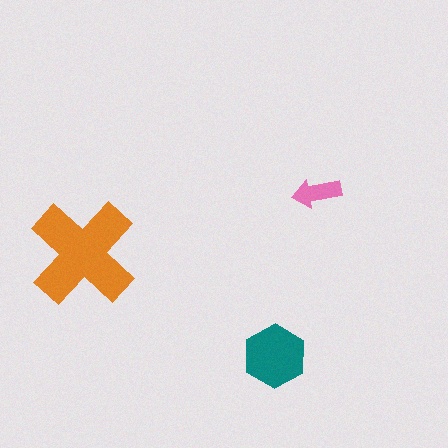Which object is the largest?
The orange cross.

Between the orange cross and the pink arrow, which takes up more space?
The orange cross.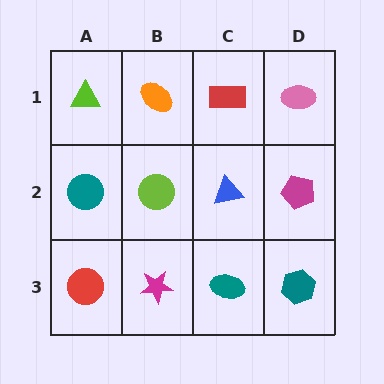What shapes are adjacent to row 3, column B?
A lime circle (row 2, column B), a red circle (row 3, column A), a teal ellipse (row 3, column C).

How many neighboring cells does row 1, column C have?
3.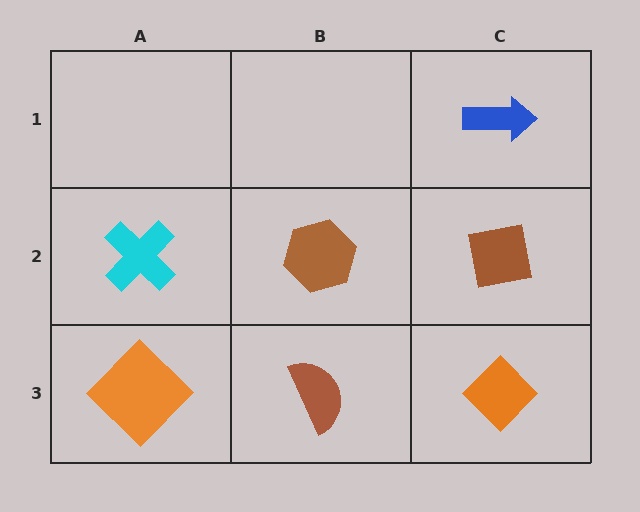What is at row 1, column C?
A blue arrow.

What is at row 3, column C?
An orange diamond.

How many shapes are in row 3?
3 shapes.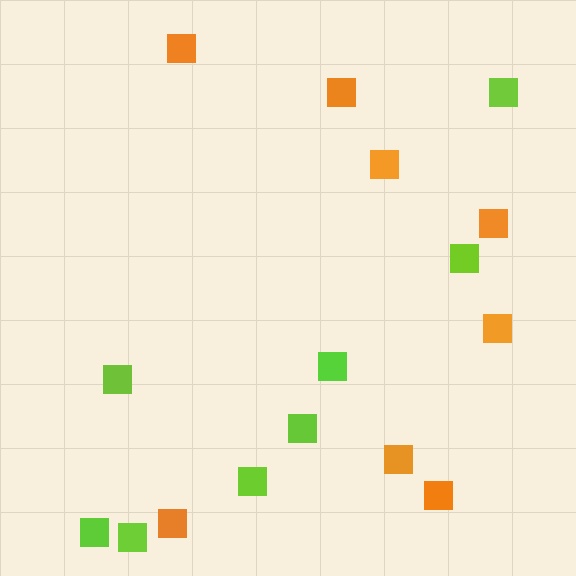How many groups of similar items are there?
There are 2 groups: one group of lime squares (8) and one group of orange squares (8).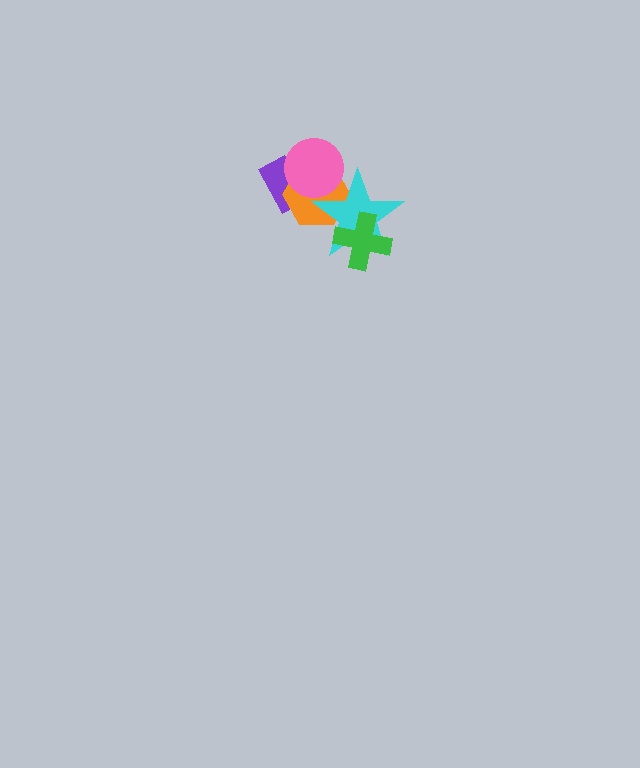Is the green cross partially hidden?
No, no other shape covers it.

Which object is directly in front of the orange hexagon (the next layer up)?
The pink circle is directly in front of the orange hexagon.